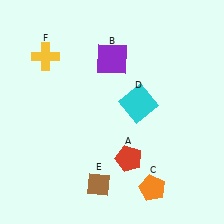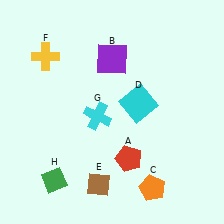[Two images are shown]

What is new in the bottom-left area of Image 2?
A green diamond (H) was added in the bottom-left area of Image 2.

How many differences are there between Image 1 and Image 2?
There are 2 differences between the two images.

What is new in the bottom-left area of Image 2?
A cyan cross (G) was added in the bottom-left area of Image 2.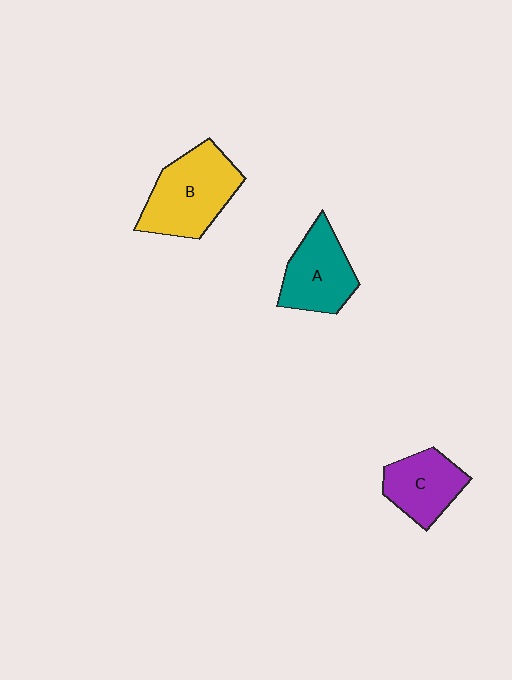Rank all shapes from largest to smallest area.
From largest to smallest: B (yellow), A (teal), C (purple).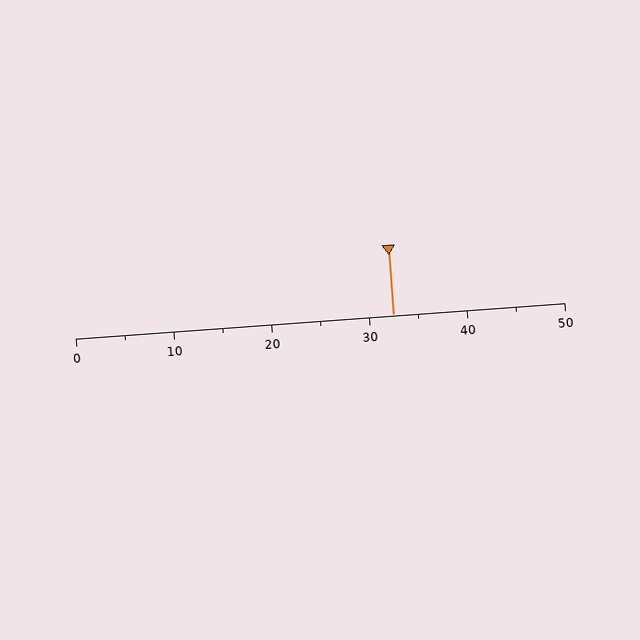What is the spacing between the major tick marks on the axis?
The major ticks are spaced 10 apart.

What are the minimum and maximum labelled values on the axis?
The axis runs from 0 to 50.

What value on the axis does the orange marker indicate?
The marker indicates approximately 32.5.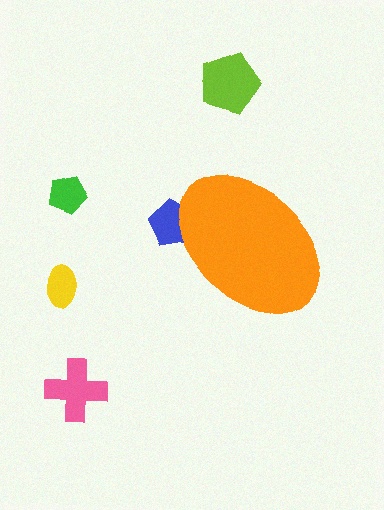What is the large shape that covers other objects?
An orange ellipse.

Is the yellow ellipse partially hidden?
No, the yellow ellipse is fully visible.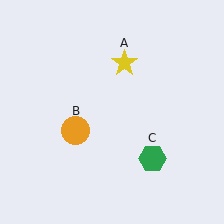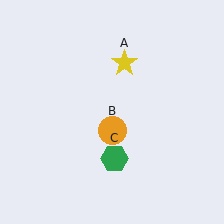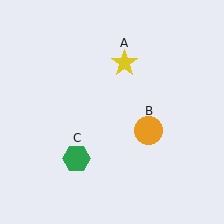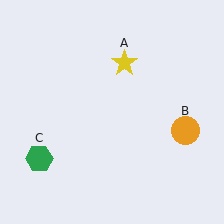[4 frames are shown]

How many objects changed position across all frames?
2 objects changed position: orange circle (object B), green hexagon (object C).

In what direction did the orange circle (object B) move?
The orange circle (object B) moved right.